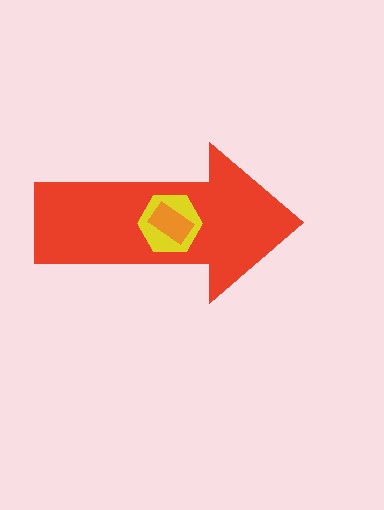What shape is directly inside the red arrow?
The yellow hexagon.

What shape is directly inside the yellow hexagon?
The orange rectangle.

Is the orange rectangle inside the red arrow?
Yes.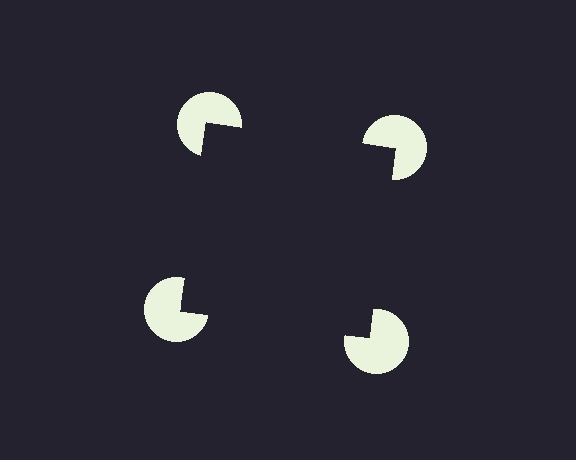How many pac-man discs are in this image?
There are 4 — one at each vertex of the illusory square.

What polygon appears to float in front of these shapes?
An illusory square — its edges are inferred from the aligned wedge cuts in the pac-man discs, not physically drawn.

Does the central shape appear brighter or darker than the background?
It typically appears slightly darker than the background, even though no actual brightness change is drawn.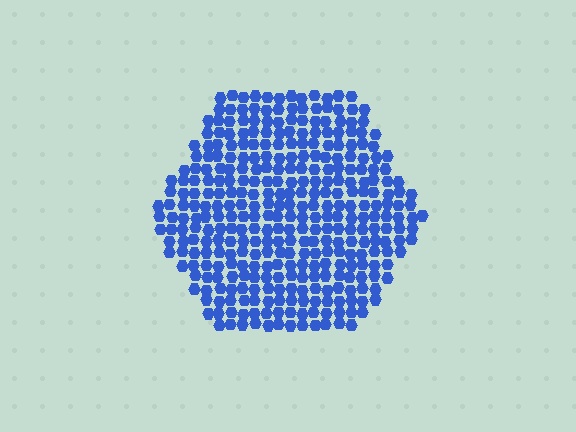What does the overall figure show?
The overall figure shows a hexagon.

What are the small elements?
The small elements are hexagons.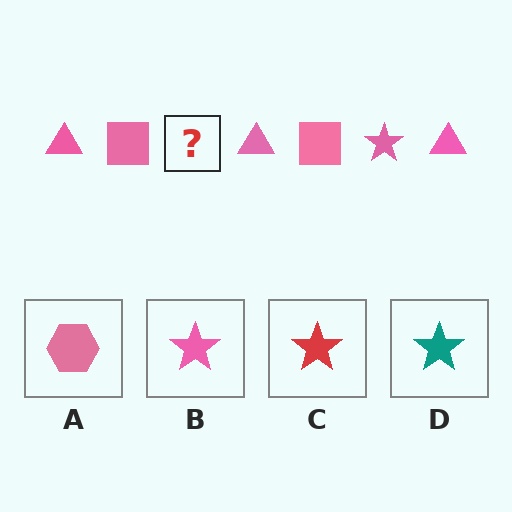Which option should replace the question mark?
Option B.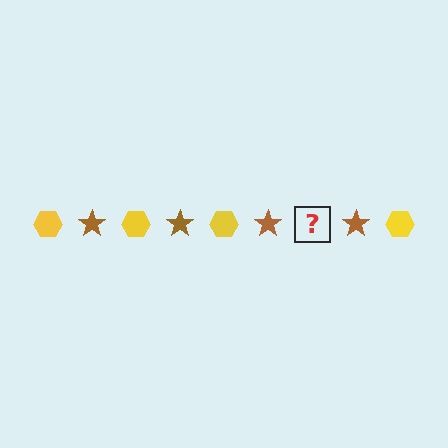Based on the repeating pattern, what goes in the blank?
The blank should be a yellow hexagon.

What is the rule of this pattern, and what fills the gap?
The rule is that the pattern alternates between yellow hexagon and brown star. The gap should be filled with a yellow hexagon.